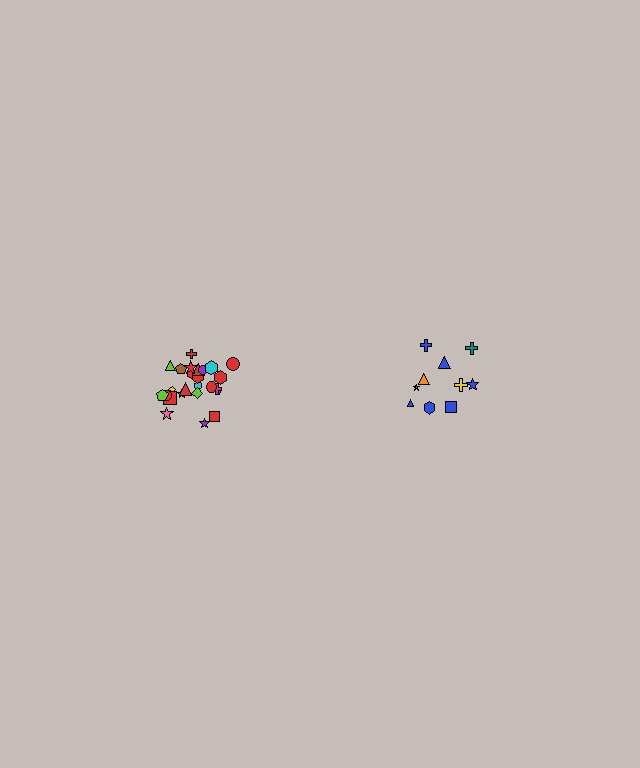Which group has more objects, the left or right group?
The left group.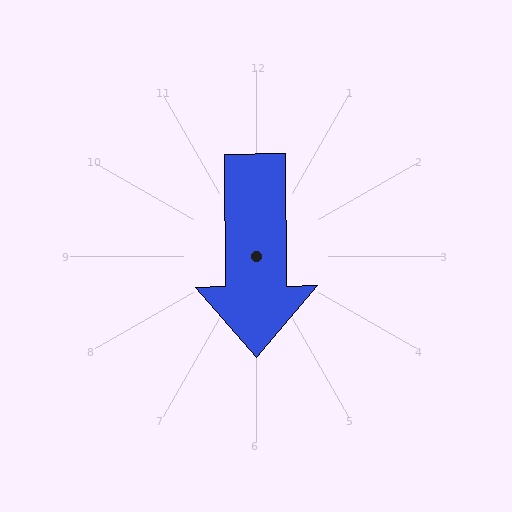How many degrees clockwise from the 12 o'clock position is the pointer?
Approximately 179 degrees.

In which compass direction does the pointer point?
South.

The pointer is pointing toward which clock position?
Roughly 6 o'clock.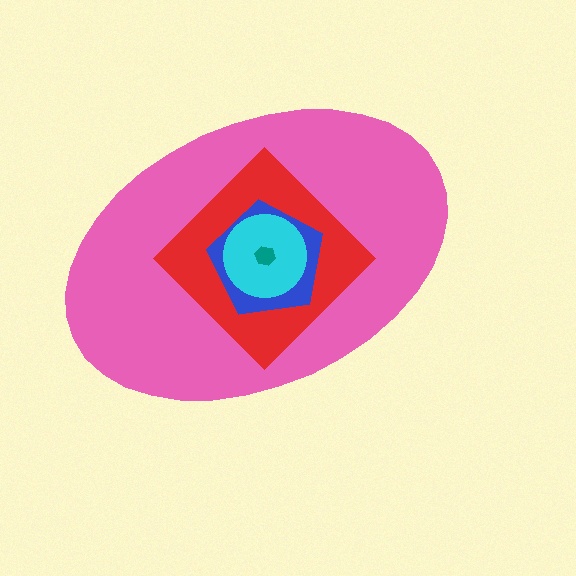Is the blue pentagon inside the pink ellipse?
Yes.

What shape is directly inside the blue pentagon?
The cyan circle.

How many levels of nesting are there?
5.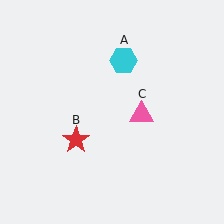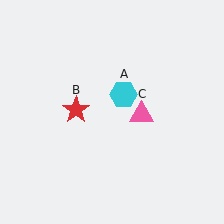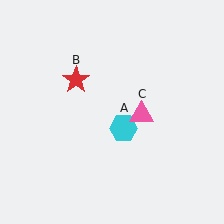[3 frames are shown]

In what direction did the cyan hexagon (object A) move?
The cyan hexagon (object A) moved down.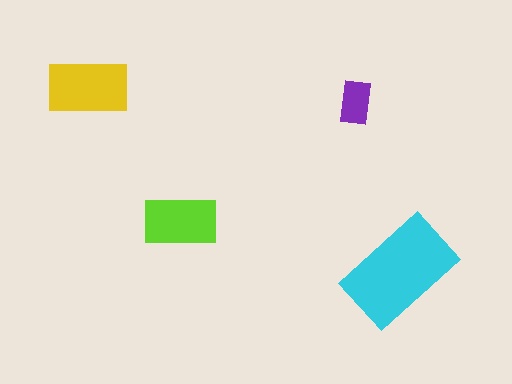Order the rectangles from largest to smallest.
the cyan one, the yellow one, the lime one, the purple one.